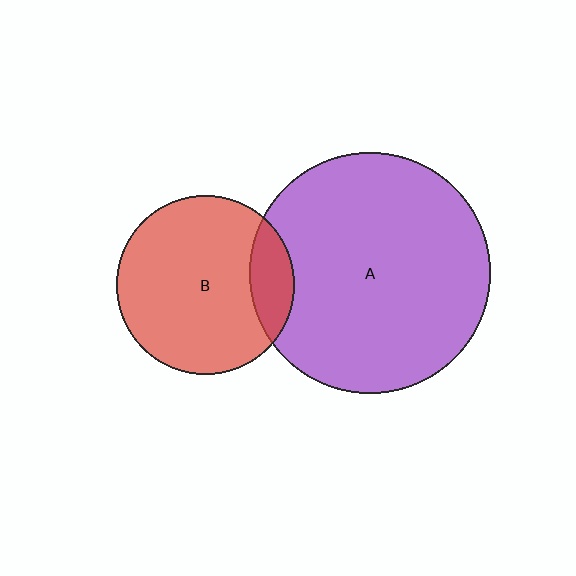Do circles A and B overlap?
Yes.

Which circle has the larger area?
Circle A (purple).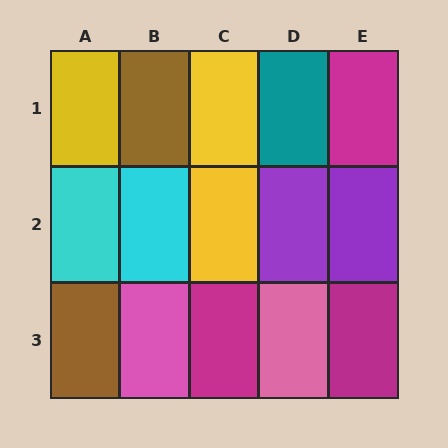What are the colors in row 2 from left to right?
Cyan, cyan, yellow, purple, purple.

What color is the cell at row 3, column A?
Brown.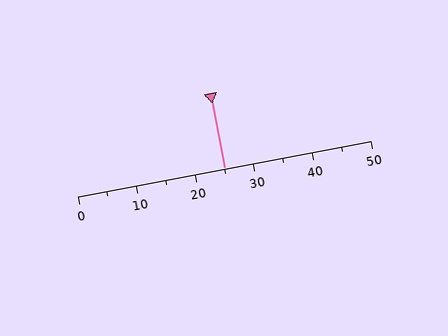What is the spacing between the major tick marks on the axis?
The major ticks are spaced 10 apart.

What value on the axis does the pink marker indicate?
The marker indicates approximately 25.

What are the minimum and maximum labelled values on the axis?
The axis runs from 0 to 50.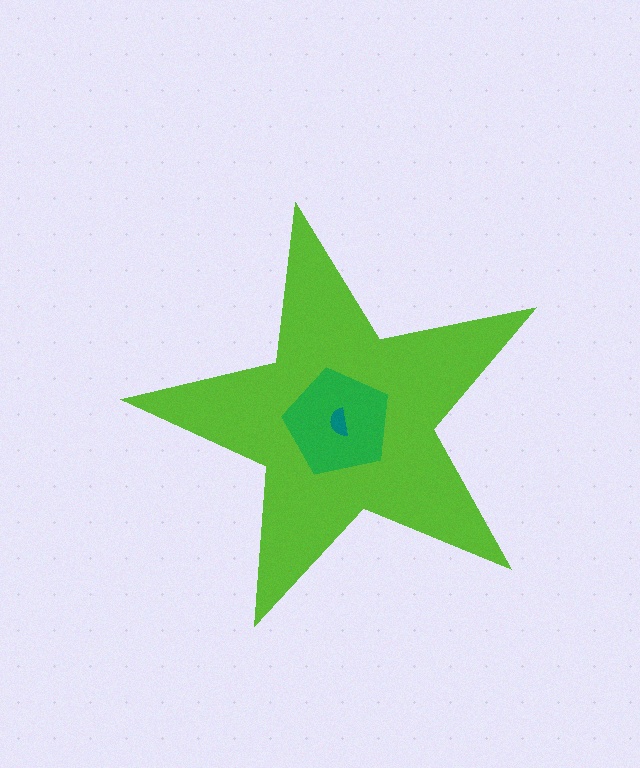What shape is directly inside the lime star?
The green pentagon.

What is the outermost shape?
The lime star.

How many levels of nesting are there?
3.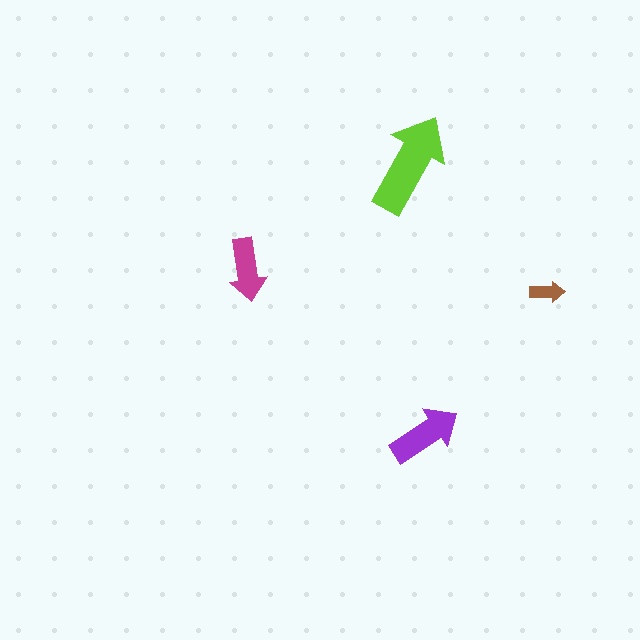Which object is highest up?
The lime arrow is topmost.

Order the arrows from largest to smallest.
the lime one, the purple one, the magenta one, the brown one.